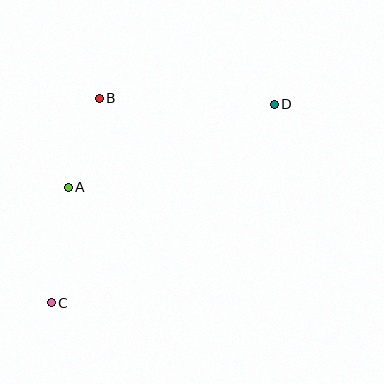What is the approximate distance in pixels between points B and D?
The distance between B and D is approximately 175 pixels.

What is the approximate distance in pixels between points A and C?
The distance between A and C is approximately 117 pixels.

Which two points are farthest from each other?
Points C and D are farthest from each other.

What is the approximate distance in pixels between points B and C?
The distance between B and C is approximately 211 pixels.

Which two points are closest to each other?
Points A and B are closest to each other.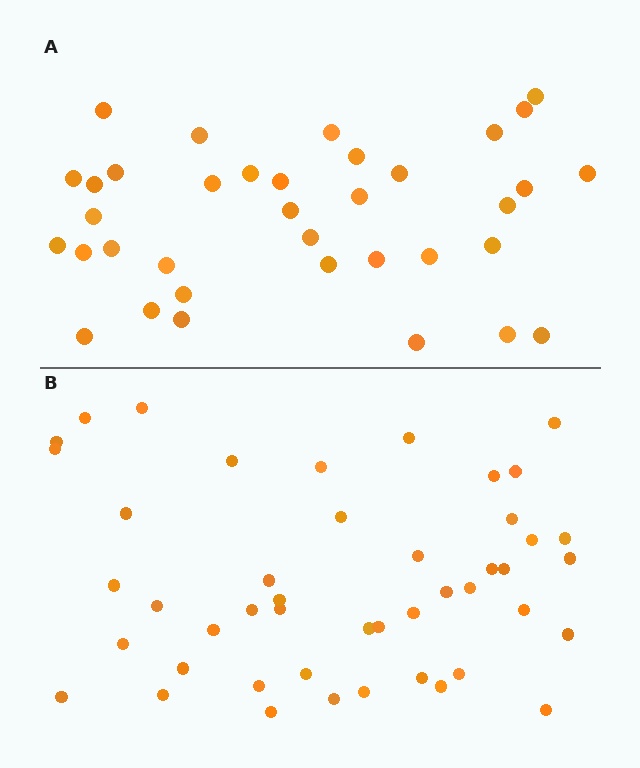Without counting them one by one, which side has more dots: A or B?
Region B (the bottom region) has more dots.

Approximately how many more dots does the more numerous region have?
Region B has roughly 10 or so more dots than region A.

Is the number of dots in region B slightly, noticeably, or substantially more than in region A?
Region B has noticeably more, but not dramatically so. The ratio is roughly 1.3 to 1.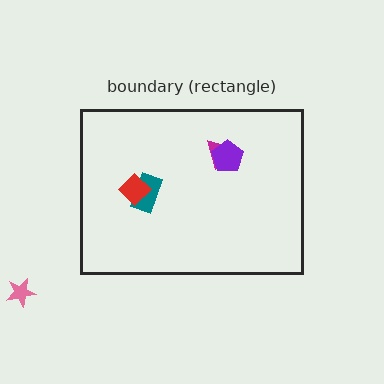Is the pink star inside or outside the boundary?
Outside.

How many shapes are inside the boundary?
4 inside, 1 outside.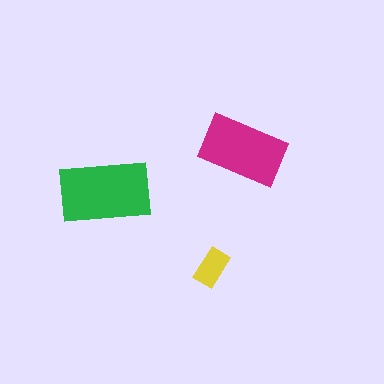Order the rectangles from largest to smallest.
the green one, the magenta one, the yellow one.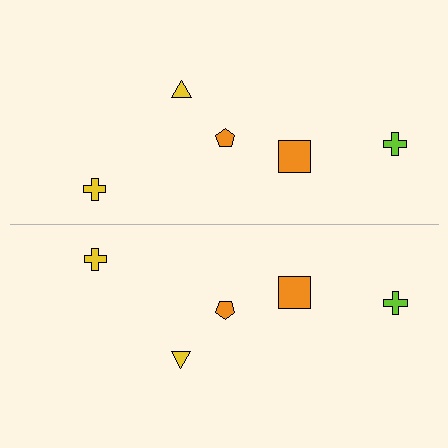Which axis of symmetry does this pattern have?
The pattern has a horizontal axis of symmetry running through the center of the image.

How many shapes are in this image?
There are 10 shapes in this image.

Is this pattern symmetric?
Yes, this pattern has bilateral (reflection) symmetry.